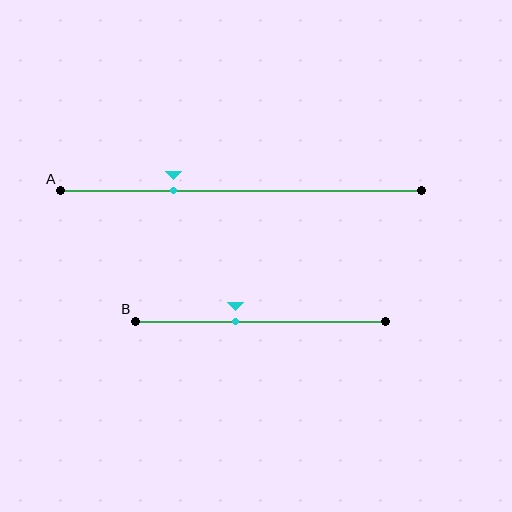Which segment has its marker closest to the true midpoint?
Segment B has its marker closest to the true midpoint.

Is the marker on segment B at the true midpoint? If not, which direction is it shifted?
No, the marker on segment B is shifted to the left by about 10% of the segment length.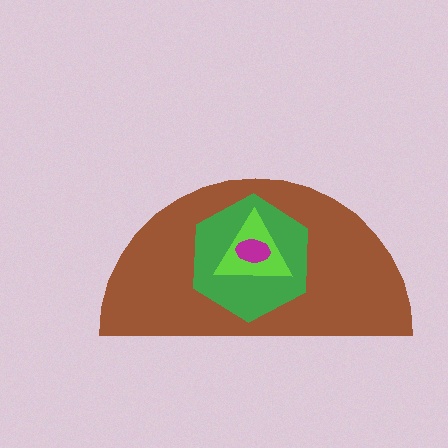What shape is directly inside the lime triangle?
The magenta ellipse.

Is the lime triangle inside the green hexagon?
Yes.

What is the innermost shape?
The magenta ellipse.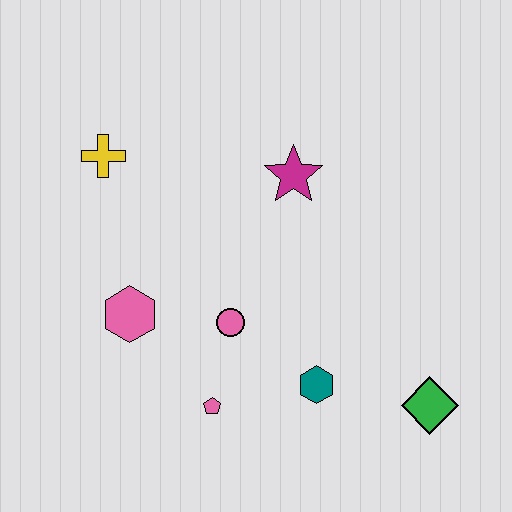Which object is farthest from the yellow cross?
The green diamond is farthest from the yellow cross.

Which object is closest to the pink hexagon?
The pink circle is closest to the pink hexagon.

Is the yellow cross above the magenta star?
Yes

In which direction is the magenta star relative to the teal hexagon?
The magenta star is above the teal hexagon.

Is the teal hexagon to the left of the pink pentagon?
No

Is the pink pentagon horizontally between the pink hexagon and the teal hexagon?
Yes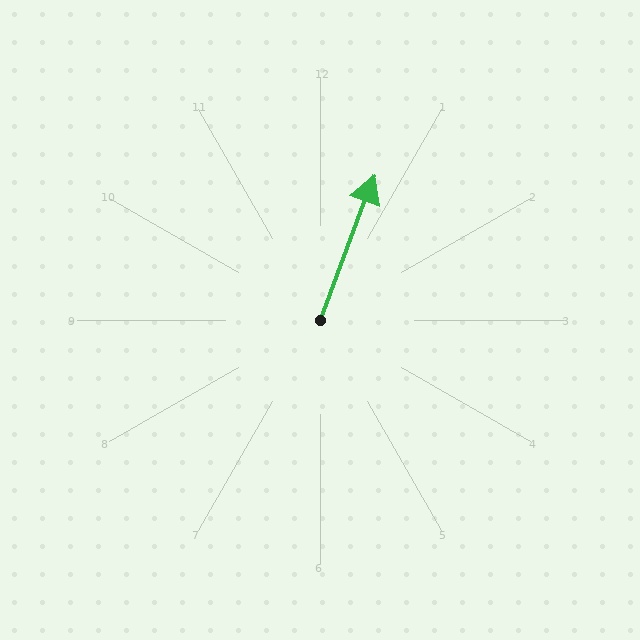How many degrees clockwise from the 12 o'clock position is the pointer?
Approximately 20 degrees.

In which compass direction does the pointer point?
North.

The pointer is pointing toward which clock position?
Roughly 1 o'clock.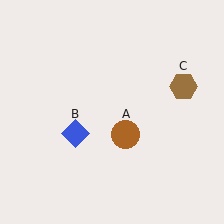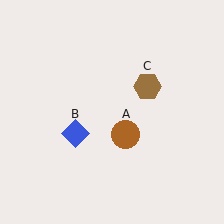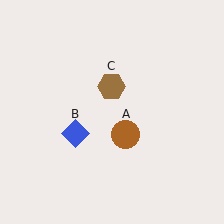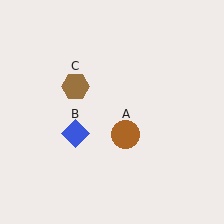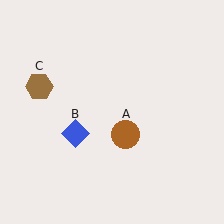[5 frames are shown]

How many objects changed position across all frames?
1 object changed position: brown hexagon (object C).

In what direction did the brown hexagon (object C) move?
The brown hexagon (object C) moved left.